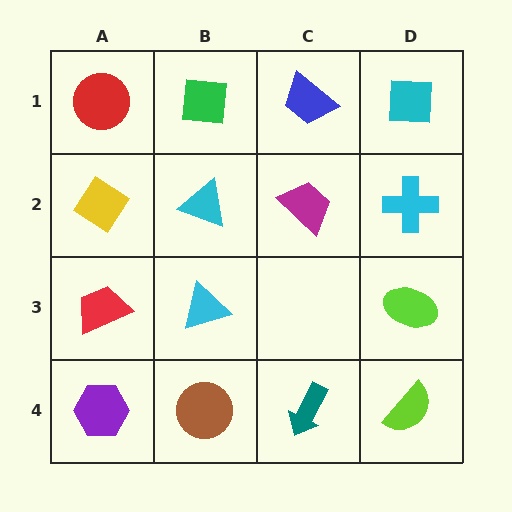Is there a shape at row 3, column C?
No, that cell is empty.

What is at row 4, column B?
A brown circle.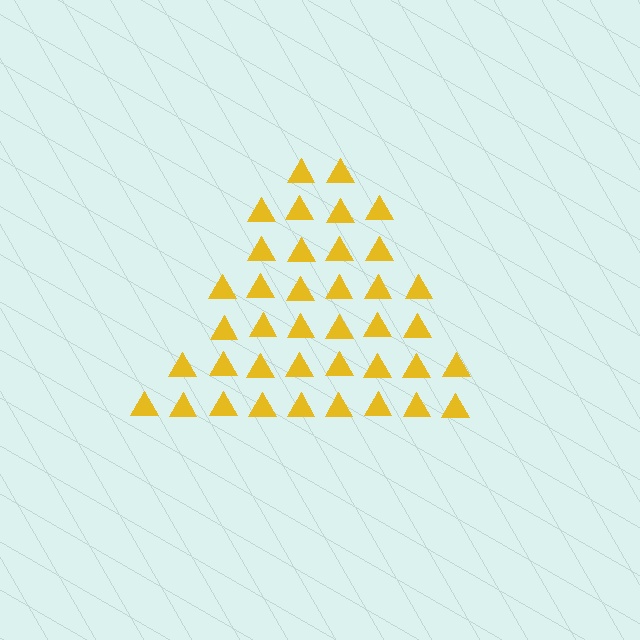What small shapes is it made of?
It is made of small triangles.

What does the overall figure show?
The overall figure shows a triangle.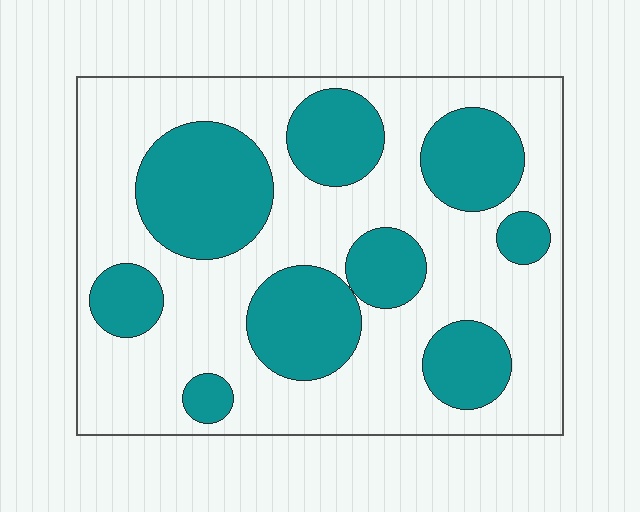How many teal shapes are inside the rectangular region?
9.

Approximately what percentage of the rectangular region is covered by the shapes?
Approximately 35%.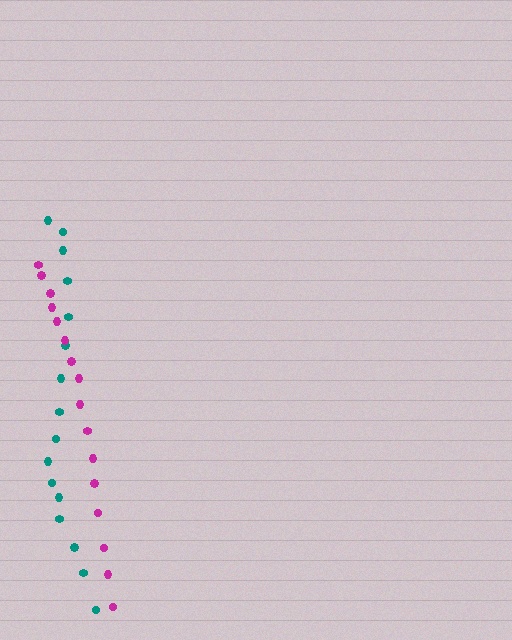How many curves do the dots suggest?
There are 2 distinct paths.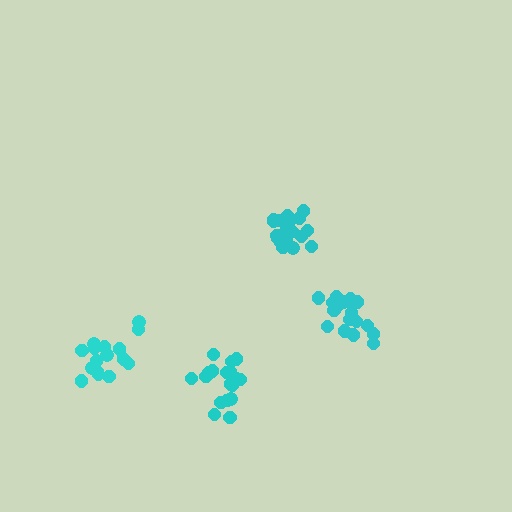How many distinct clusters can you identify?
There are 4 distinct clusters.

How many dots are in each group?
Group 1: 20 dots, Group 2: 19 dots, Group 3: 18 dots, Group 4: 16 dots (73 total).